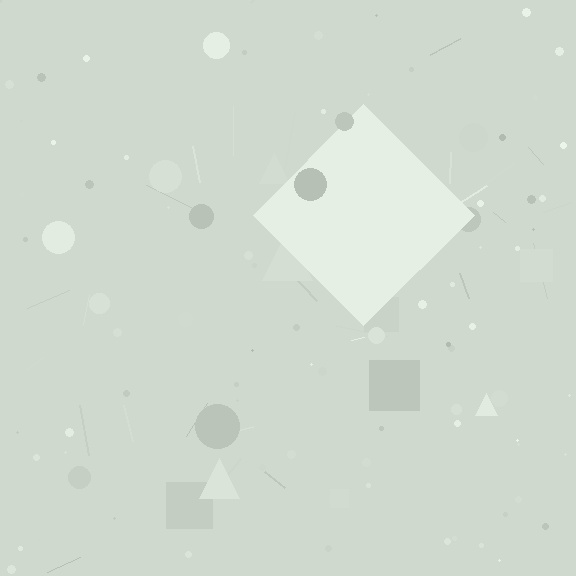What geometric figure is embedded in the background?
A diamond is embedded in the background.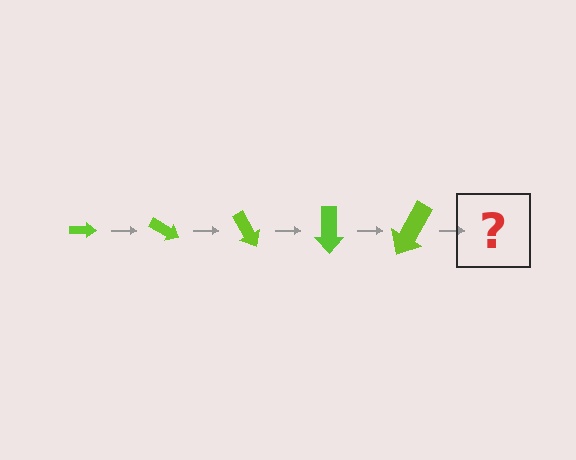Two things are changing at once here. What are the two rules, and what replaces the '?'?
The two rules are that the arrow grows larger each step and it rotates 30 degrees each step. The '?' should be an arrow, larger than the previous one and rotated 150 degrees from the start.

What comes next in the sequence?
The next element should be an arrow, larger than the previous one and rotated 150 degrees from the start.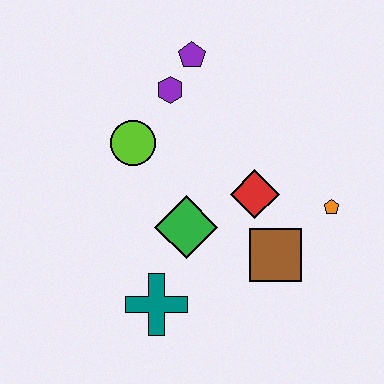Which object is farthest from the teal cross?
The purple pentagon is farthest from the teal cross.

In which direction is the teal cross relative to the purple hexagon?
The teal cross is below the purple hexagon.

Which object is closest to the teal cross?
The green diamond is closest to the teal cross.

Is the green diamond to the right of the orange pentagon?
No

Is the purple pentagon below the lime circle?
No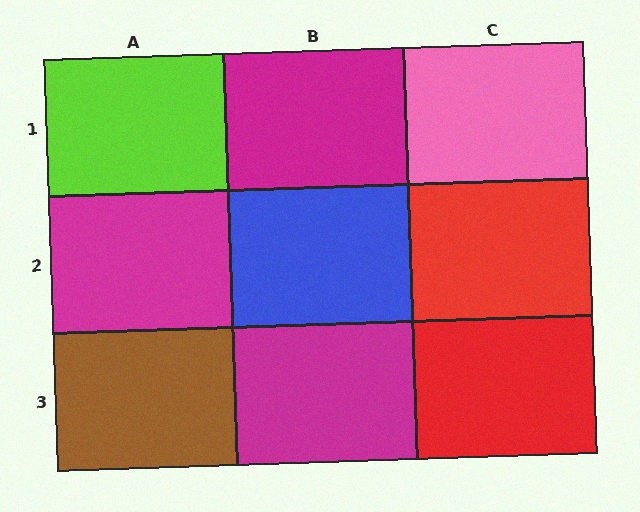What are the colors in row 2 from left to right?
Magenta, blue, red.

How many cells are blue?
1 cell is blue.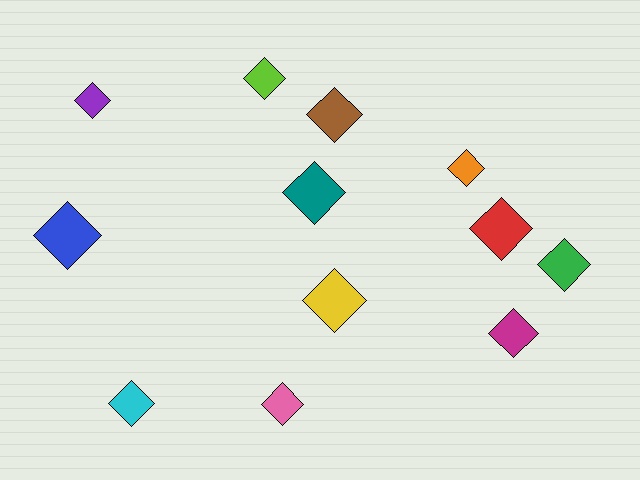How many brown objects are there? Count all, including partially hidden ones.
There is 1 brown object.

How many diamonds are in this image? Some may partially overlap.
There are 12 diamonds.